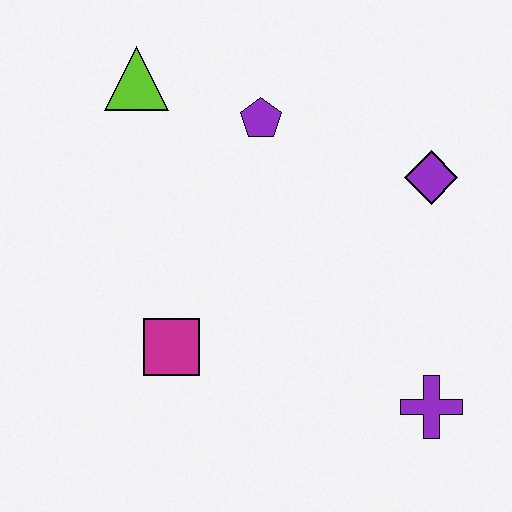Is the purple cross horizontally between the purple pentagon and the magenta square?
No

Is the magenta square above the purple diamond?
No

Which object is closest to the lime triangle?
The purple pentagon is closest to the lime triangle.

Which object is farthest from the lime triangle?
The purple cross is farthest from the lime triangle.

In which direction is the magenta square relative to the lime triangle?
The magenta square is below the lime triangle.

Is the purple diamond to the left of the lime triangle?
No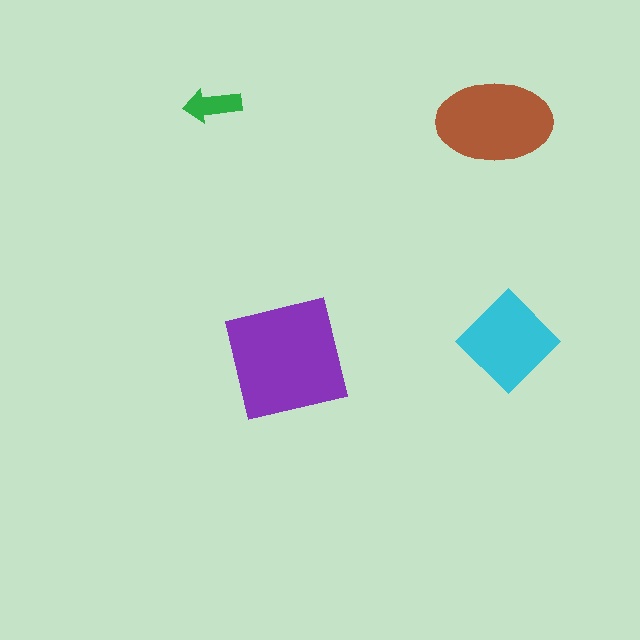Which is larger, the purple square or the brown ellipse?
The purple square.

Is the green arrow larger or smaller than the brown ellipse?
Smaller.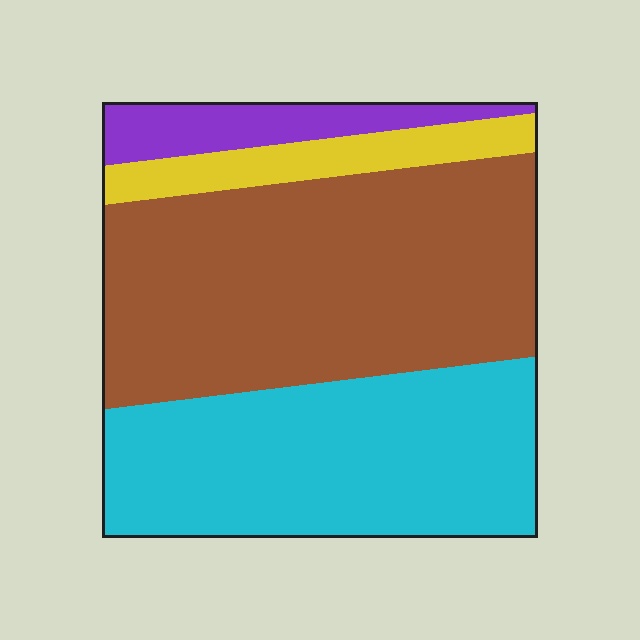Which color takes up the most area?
Brown, at roughly 45%.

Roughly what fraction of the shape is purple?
Purple covers 9% of the shape.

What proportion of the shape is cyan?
Cyan covers about 35% of the shape.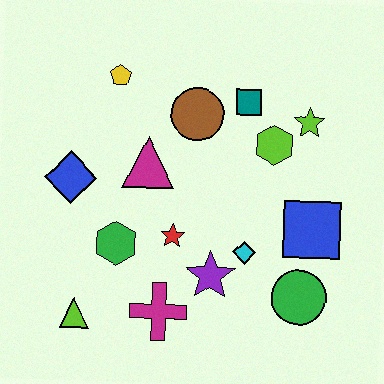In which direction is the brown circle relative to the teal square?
The brown circle is to the left of the teal square.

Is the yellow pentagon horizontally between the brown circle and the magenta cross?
No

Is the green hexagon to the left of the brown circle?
Yes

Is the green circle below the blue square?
Yes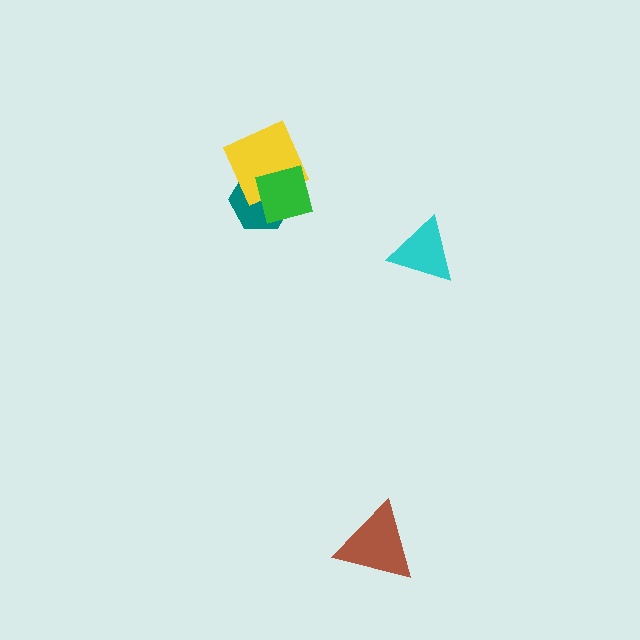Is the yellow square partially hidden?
Yes, it is partially covered by another shape.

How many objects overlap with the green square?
2 objects overlap with the green square.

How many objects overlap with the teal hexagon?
2 objects overlap with the teal hexagon.